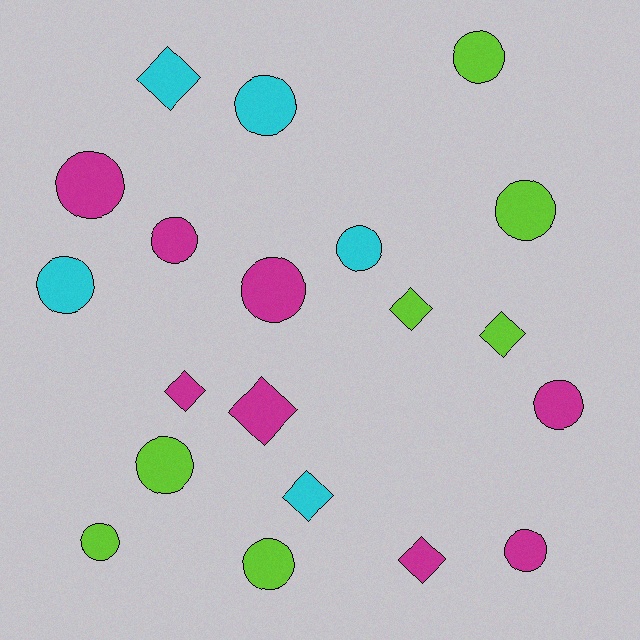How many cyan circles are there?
There are 3 cyan circles.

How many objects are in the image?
There are 20 objects.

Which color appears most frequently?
Magenta, with 8 objects.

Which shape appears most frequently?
Circle, with 13 objects.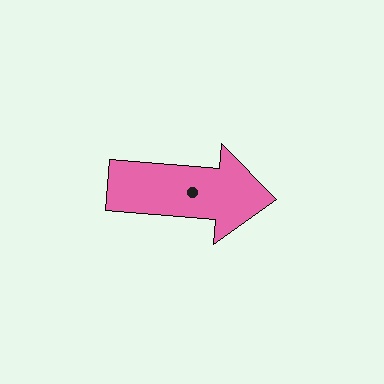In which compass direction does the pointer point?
East.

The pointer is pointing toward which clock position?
Roughly 3 o'clock.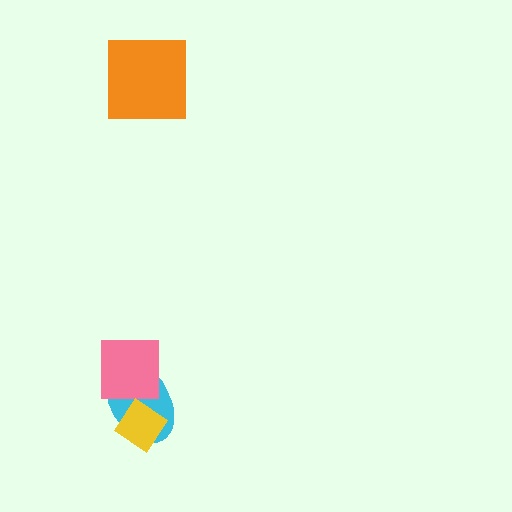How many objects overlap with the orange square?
0 objects overlap with the orange square.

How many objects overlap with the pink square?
1 object overlaps with the pink square.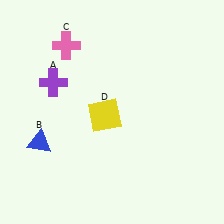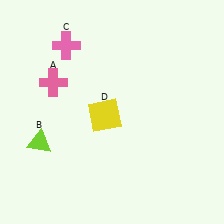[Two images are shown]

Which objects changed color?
A changed from purple to pink. B changed from blue to lime.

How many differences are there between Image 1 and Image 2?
There are 2 differences between the two images.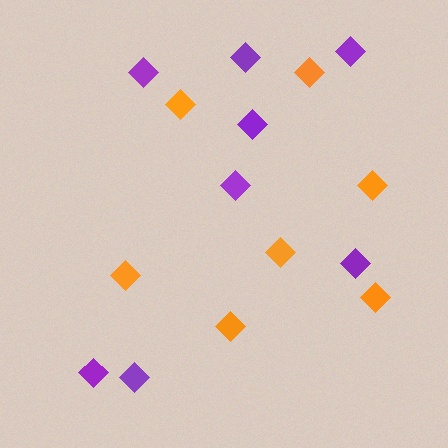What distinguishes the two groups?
There are 2 groups: one group of purple diamonds (8) and one group of orange diamonds (7).